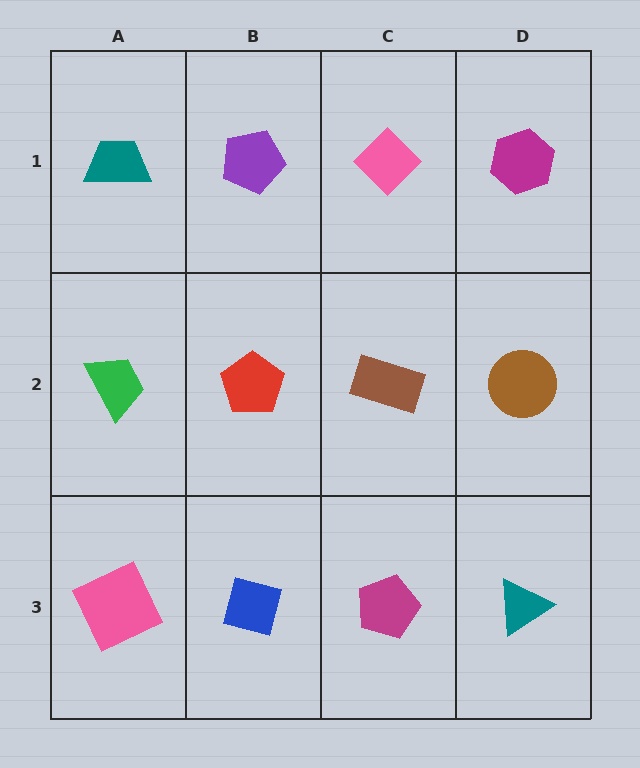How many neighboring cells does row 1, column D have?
2.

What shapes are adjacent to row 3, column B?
A red pentagon (row 2, column B), a pink square (row 3, column A), a magenta pentagon (row 3, column C).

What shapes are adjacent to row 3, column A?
A green trapezoid (row 2, column A), a blue square (row 3, column B).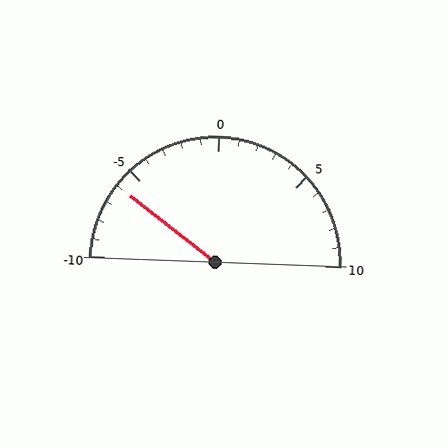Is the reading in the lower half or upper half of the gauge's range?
The reading is in the lower half of the range (-10 to 10).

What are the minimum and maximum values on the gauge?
The gauge ranges from -10 to 10.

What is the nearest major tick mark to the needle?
The nearest major tick mark is -5.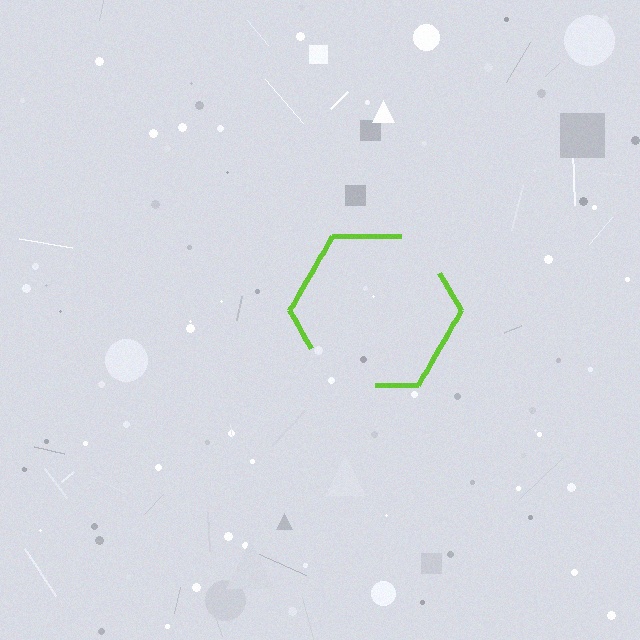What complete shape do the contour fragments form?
The contour fragments form a hexagon.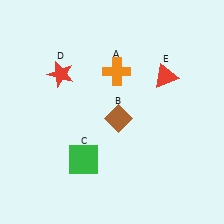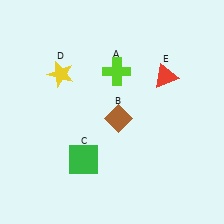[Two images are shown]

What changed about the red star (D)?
In Image 1, D is red. In Image 2, it changed to yellow.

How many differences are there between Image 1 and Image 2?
There are 2 differences between the two images.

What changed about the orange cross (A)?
In Image 1, A is orange. In Image 2, it changed to lime.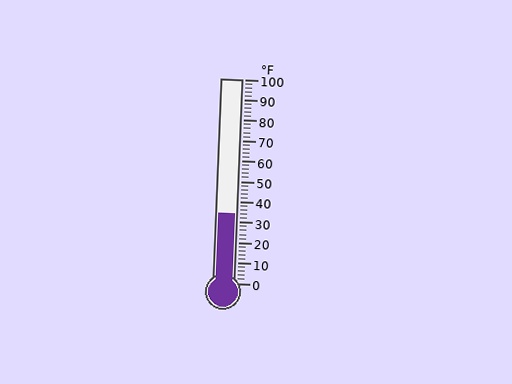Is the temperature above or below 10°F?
The temperature is above 10°F.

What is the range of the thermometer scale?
The thermometer scale ranges from 0°F to 100°F.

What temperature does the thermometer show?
The thermometer shows approximately 34°F.